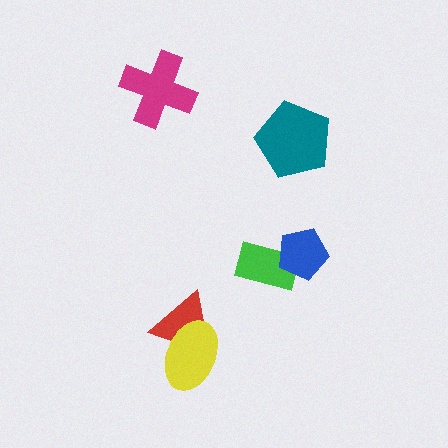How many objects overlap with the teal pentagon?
0 objects overlap with the teal pentagon.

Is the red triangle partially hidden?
Yes, it is partially covered by another shape.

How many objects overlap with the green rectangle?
1 object overlaps with the green rectangle.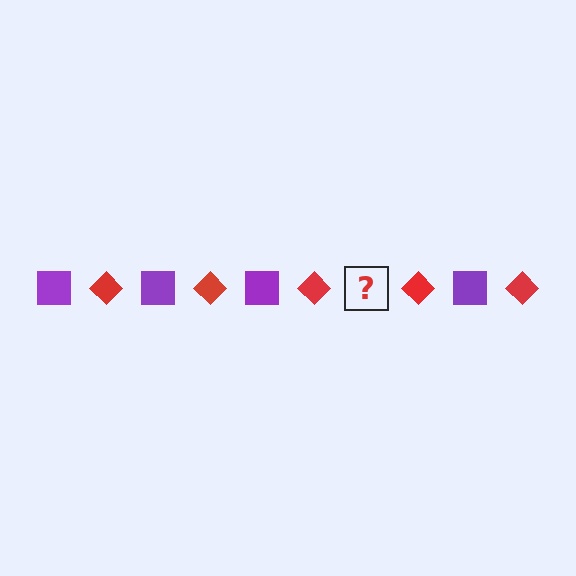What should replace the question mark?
The question mark should be replaced with a purple square.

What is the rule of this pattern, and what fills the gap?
The rule is that the pattern alternates between purple square and red diamond. The gap should be filled with a purple square.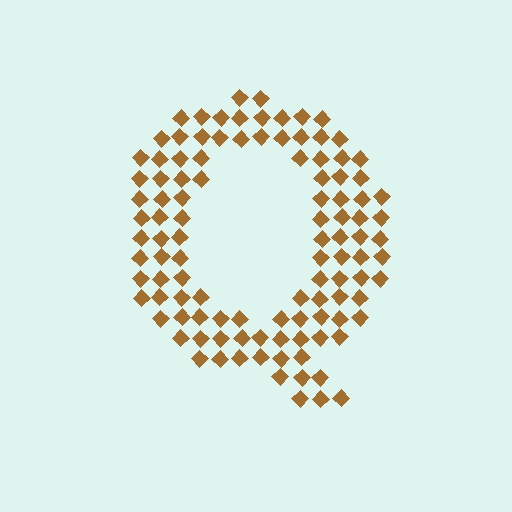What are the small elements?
The small elements are diamonds.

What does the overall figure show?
The overall figure shows the letter Q.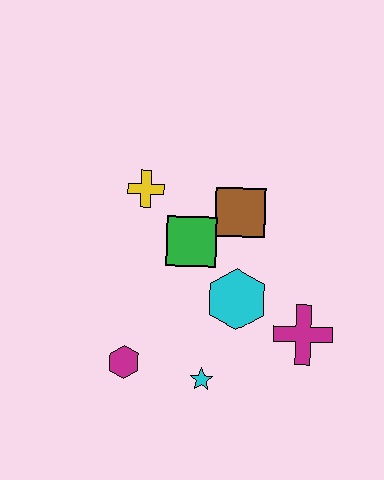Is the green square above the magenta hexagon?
Yes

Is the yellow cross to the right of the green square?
No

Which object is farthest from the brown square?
The magenta hexagon is farthest from the brown square.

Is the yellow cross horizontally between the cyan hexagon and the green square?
No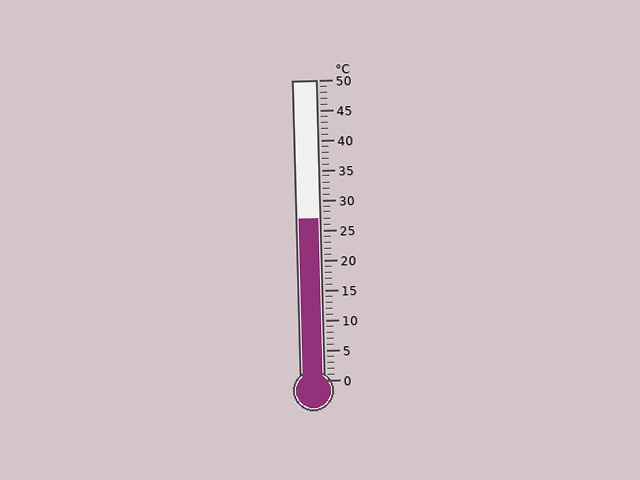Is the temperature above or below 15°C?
The temperature is above 15°C.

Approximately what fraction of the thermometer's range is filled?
The thermometer is filled to approximately 55% of its range.